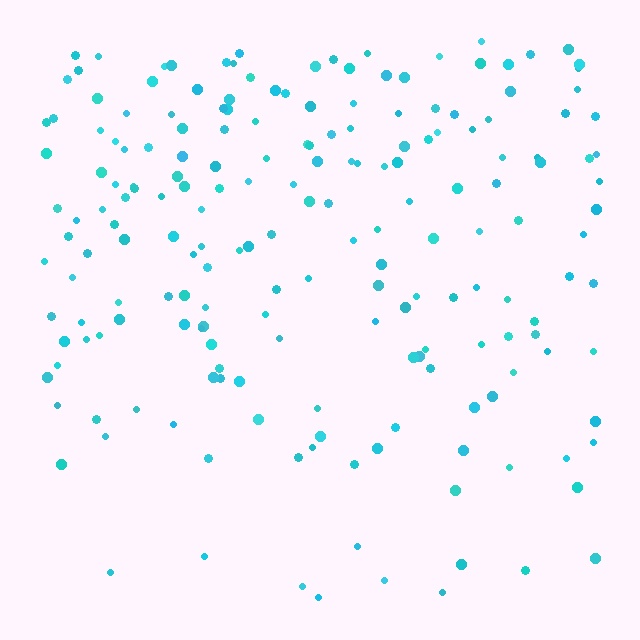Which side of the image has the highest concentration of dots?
The top.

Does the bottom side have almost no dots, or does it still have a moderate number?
Still a moderate number, just noticeably fewer than the top.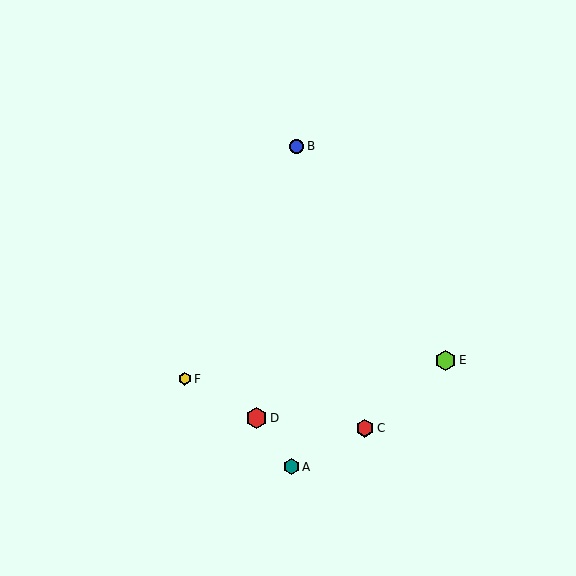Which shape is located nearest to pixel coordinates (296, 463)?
The teal hexagon (labeled A) at (292, 467) is nearest to that location.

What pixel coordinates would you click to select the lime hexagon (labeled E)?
Click at (445, 360) to select the lime hexagon E.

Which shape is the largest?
The red hexagon (labeled D) is the largest.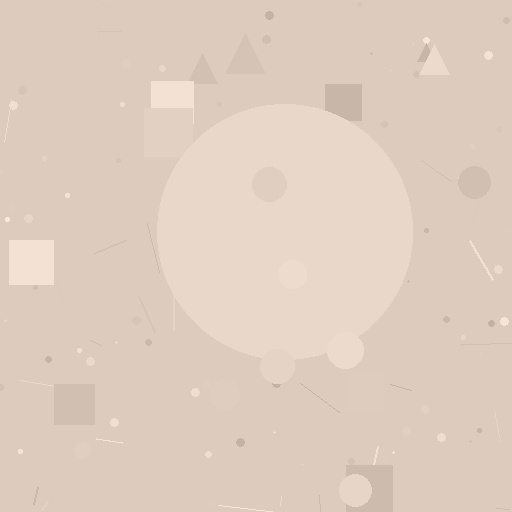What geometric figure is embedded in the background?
A circle is embedded in the background.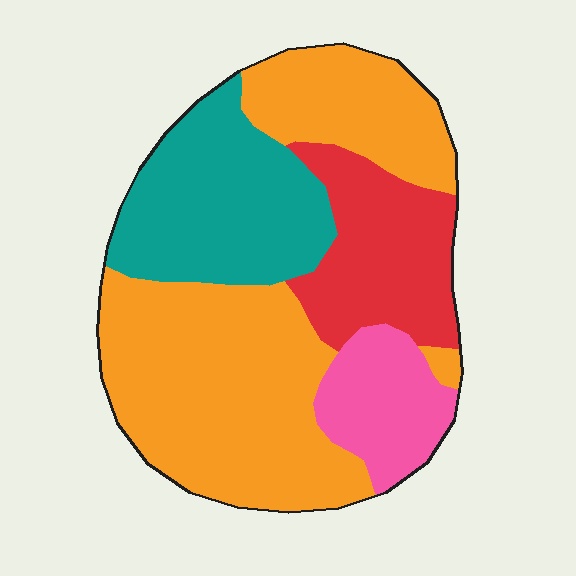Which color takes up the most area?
Orange, at roughly 50%.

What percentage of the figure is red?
Red covers 17% of the figure.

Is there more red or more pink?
Red.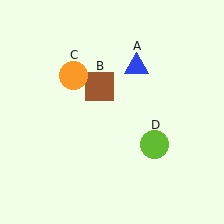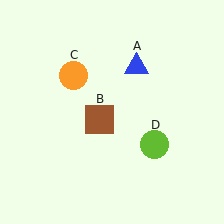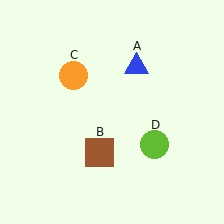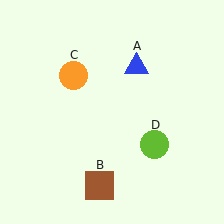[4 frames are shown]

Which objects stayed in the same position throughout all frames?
Blue triangle (object A) and orange circle (object C) and lime circle (object D) remained stationary.